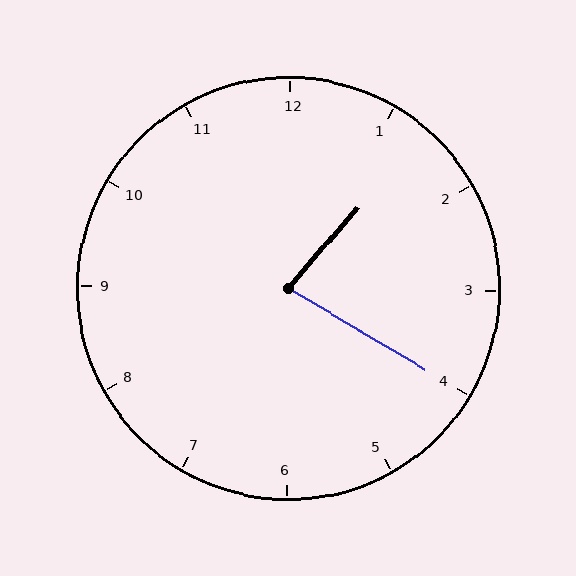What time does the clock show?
1:20.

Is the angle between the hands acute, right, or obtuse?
It is acute.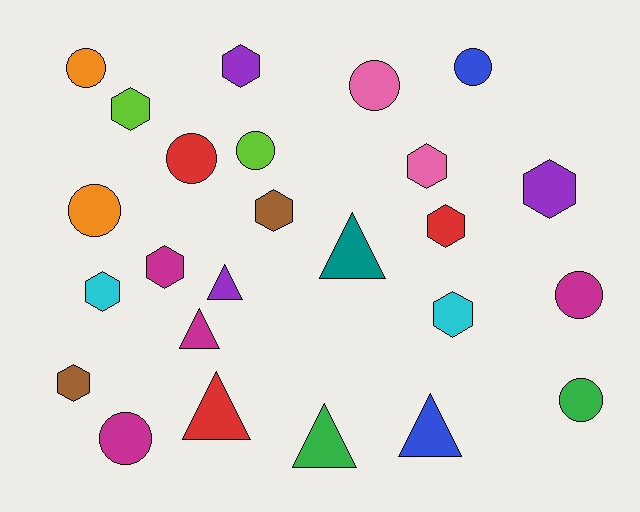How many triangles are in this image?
There are 6 triangles.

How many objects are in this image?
There are 25 objects.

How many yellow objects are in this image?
There are no yellow objects.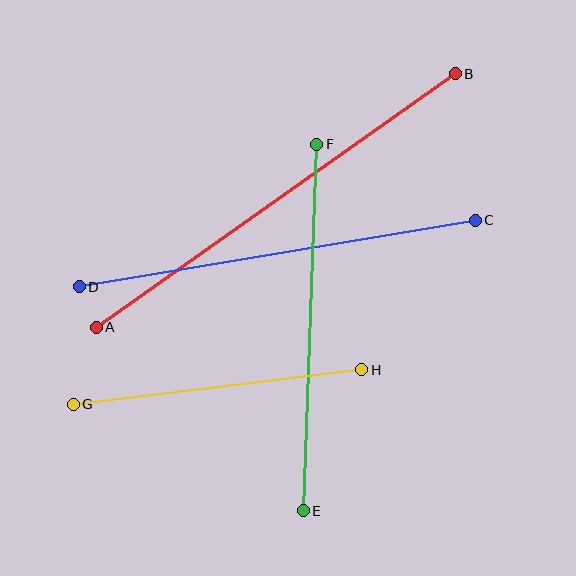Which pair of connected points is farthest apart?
Points A and B are farthest apart.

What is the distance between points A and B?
The distance is approximately 439 pixels.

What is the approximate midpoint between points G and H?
The midpoint is at approximately (218, 387) pixels.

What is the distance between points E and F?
The distance is approximately 367 pixels.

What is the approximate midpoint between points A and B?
The midpoint is at approximately (276, 200) pixels.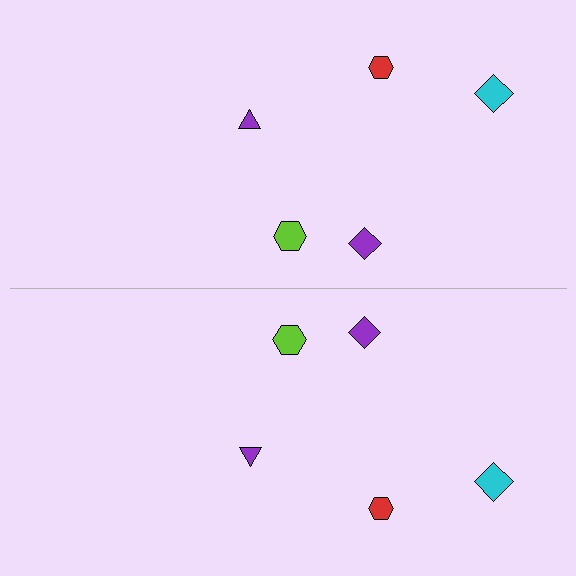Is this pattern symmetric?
Yes, this pattern has bilateral (reflection) symmetry.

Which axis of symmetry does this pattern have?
The pattern has a horizontal axis of symmetry running through the center of the image.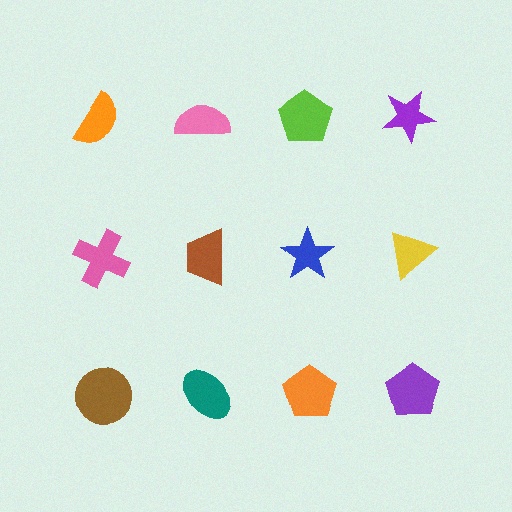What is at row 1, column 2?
A pink semicircle.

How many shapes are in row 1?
4 shapes.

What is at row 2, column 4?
A yellow triangle.